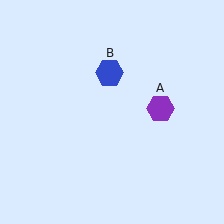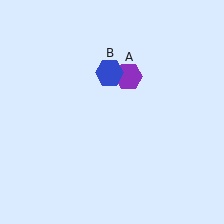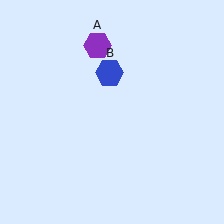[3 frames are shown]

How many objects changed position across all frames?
1 object changed position: purple hexagon (object A).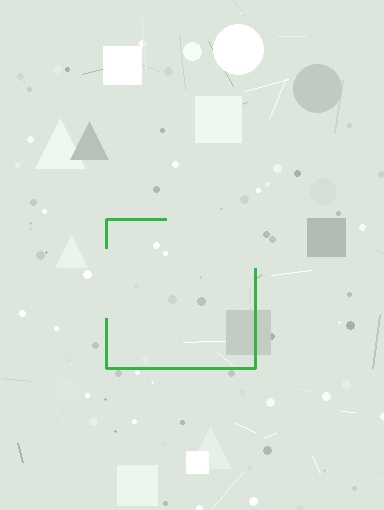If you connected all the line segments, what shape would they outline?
They would outline a square.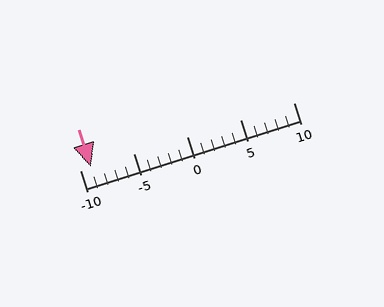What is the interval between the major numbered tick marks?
The major tick marks are spaced 5 units apart.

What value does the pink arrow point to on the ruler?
The pink arrow points to approximately -9.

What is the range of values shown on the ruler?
The ruler shows values from -10 to 10.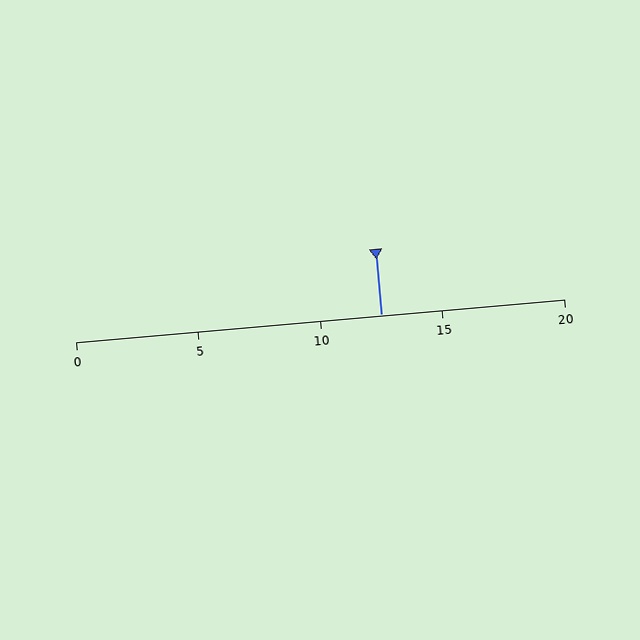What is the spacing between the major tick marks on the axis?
The major ticks are spaced 5 apart.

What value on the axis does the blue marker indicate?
The marker indicates approximately 12.5.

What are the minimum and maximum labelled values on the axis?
The axis runs from 0 to 20.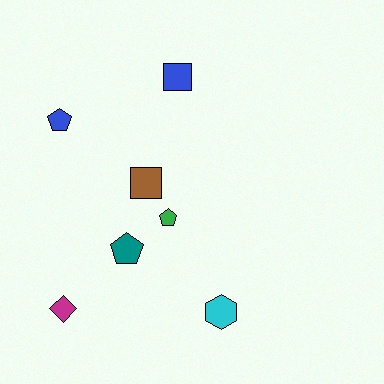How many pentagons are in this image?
There are 3 pentagons.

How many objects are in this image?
There are 7 objects.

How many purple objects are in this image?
There are no purple objects.